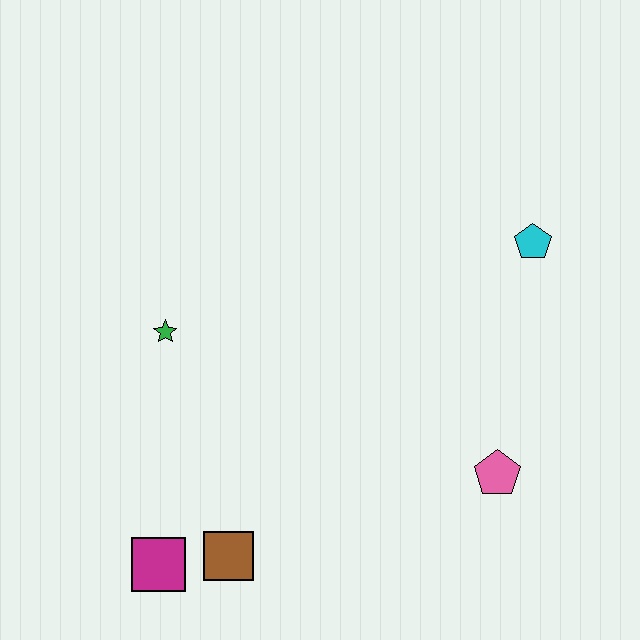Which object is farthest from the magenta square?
The cyan pentagon is farthest from the magenta square.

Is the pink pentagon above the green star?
No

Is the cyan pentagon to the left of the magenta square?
No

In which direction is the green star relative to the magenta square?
The green star is above the magenta square.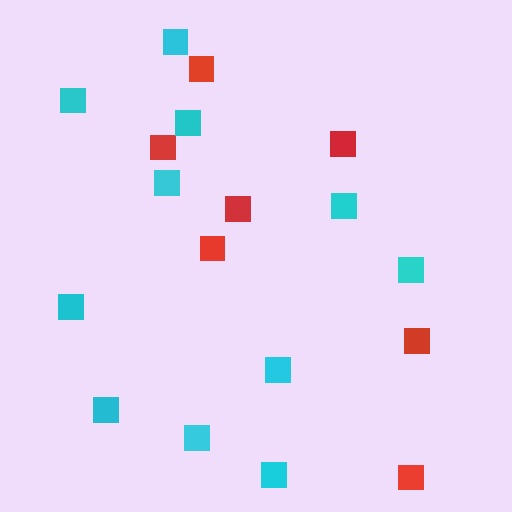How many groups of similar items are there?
There are 2 groups: one group of red squares (7) and one group of cyan squares (11).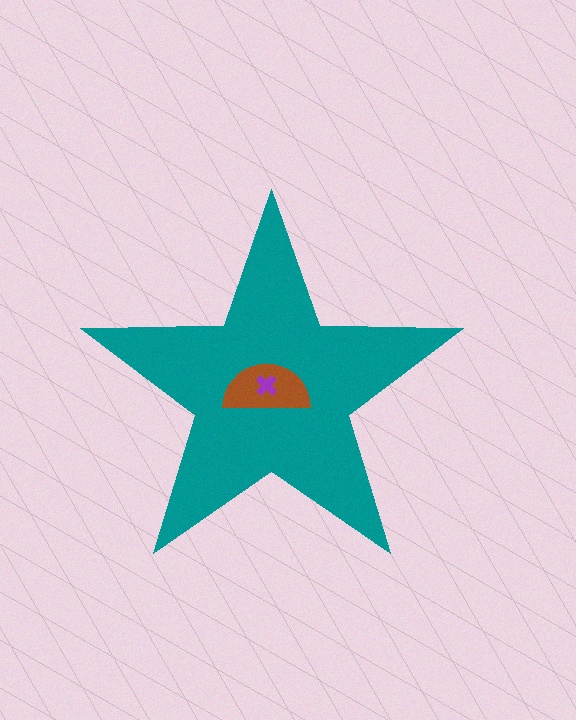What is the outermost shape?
The teal star.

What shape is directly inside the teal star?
The brown semicircle.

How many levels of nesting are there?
3.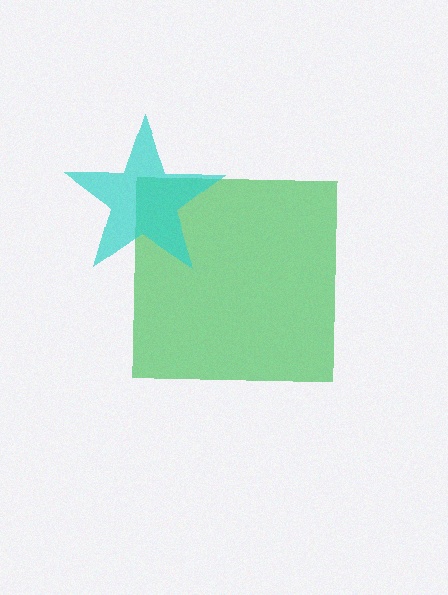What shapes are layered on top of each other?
The layered shapes are: a green square, a cyan star.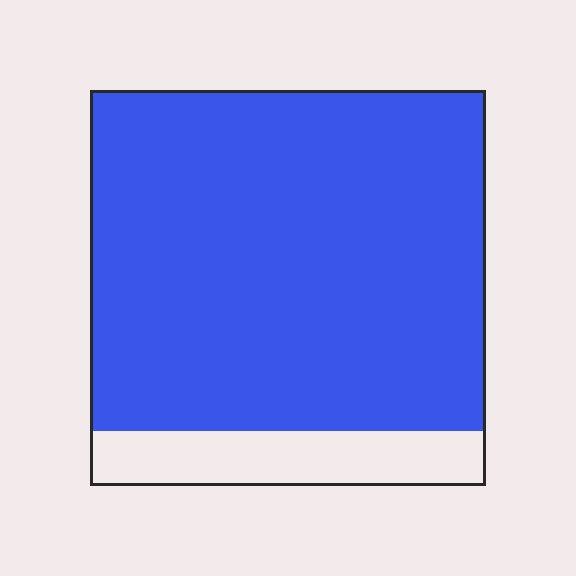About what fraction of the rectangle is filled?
About seven eighths (7/8).